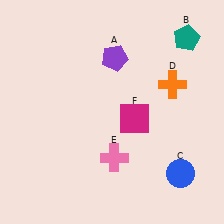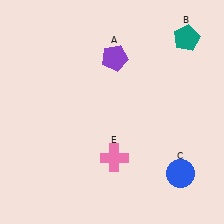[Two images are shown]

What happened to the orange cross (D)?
The orange cross (D) was removed in Image 2. It was in the top-right area of Image 1.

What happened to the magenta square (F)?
The magenta square (F) was removed in Image 2. It was in the bottom-right area of Image 1.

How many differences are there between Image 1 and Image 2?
There are 2 differences between the two images.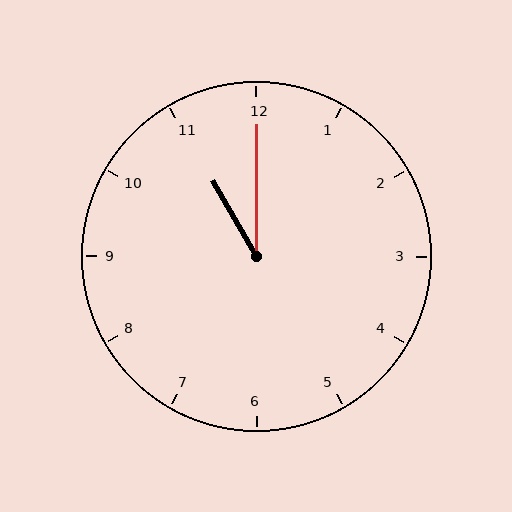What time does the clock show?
11:00.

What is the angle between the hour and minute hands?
Approximately 30 degrees.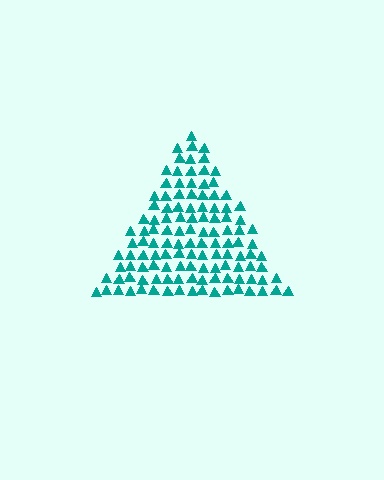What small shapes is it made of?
It is made of small triangles.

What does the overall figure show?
The overall figure shows a triangle.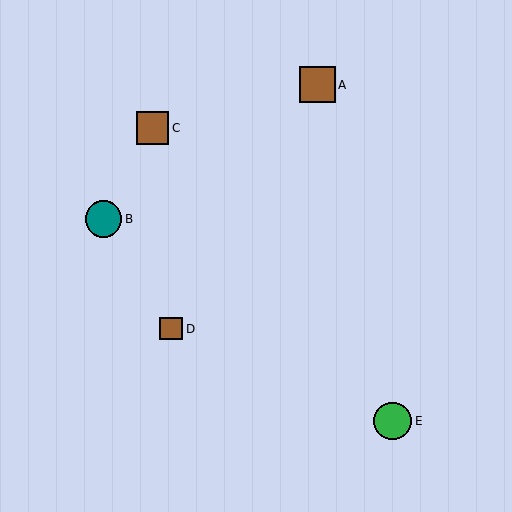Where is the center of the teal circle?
The center of the teal circle is at (103, 219).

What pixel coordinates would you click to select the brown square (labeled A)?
Click at (317, 85) to select the brown square A.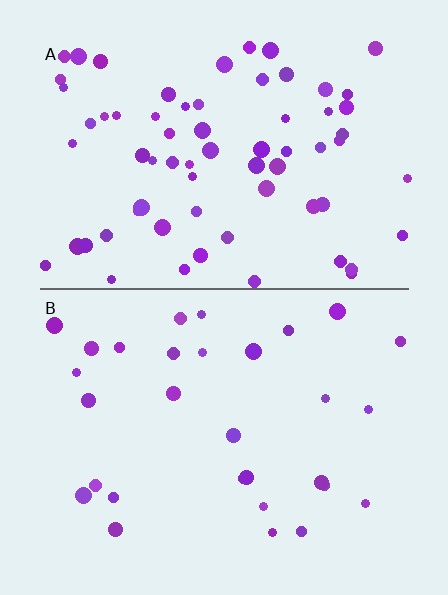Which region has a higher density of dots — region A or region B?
A (the top).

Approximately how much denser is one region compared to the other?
Approximately 2.3× — region A over region B.